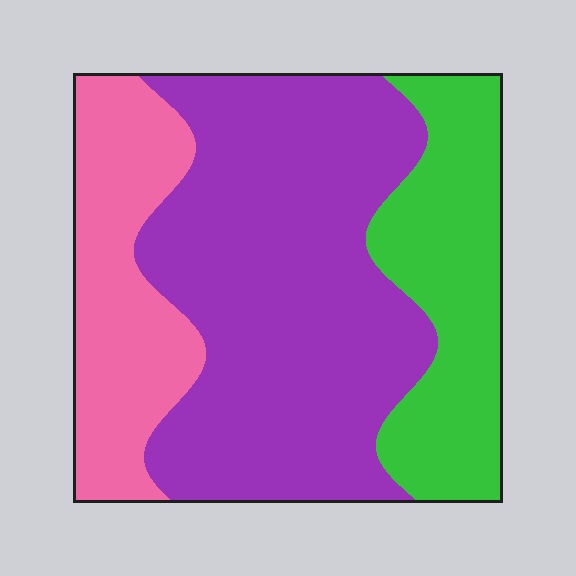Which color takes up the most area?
Purple, at roughly 55%.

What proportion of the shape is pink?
Pink takes up about one fifth (1/5) of the shape.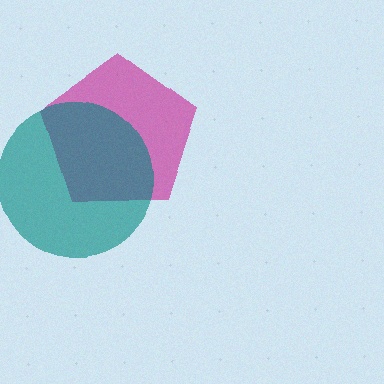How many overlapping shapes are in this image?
There are 2 overlapping shapes in the image.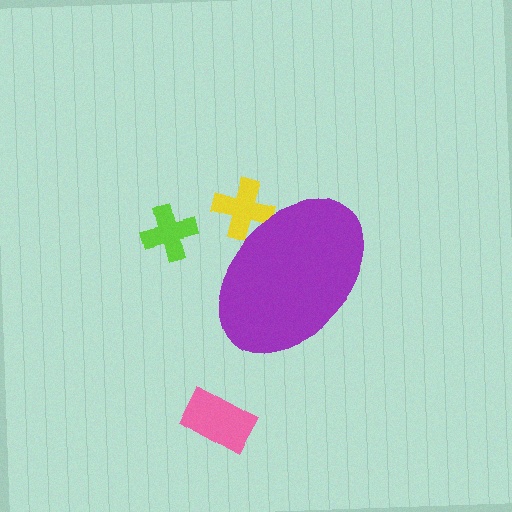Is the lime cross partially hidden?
No, the lime cross is fully visible.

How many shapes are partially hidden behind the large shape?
1 shape is partially hidden.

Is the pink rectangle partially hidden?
No, the pink rectangle is fully visible.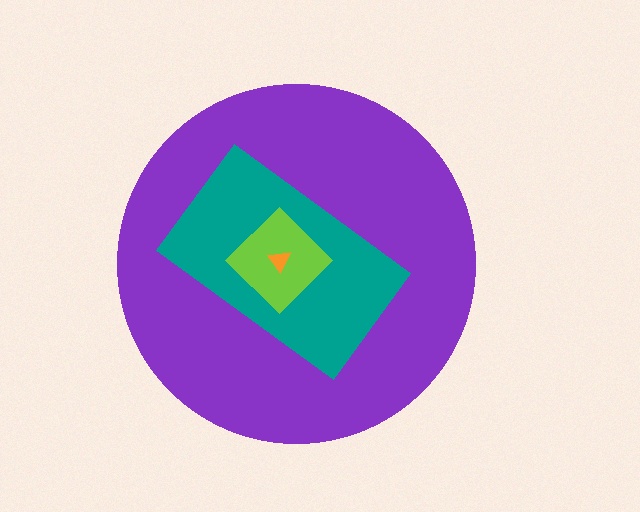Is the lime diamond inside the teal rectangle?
Yes.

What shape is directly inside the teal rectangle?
The lime diamond.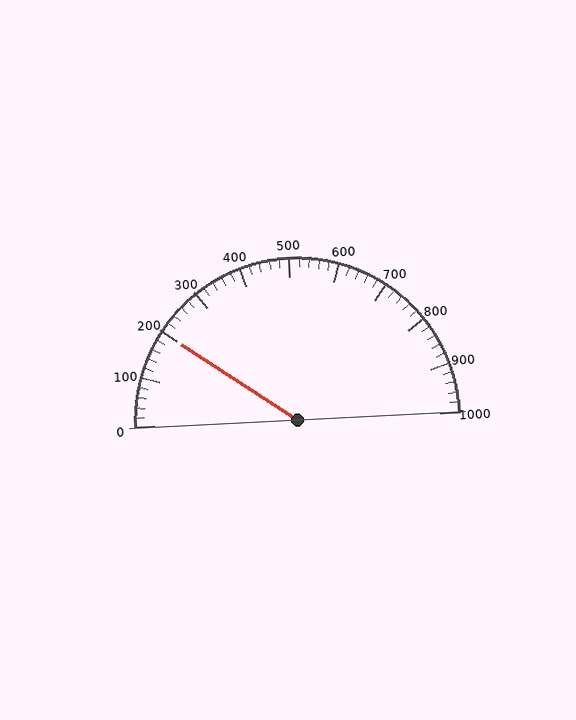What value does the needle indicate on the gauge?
The needle indicates approximately 200.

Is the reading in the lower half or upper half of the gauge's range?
The reading is in the lower half of the range (0 to 1000).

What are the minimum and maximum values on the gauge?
The gauge ranges from 0 to 1000.